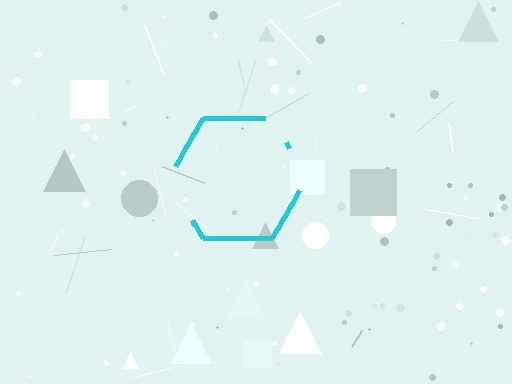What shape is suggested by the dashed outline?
The dashed outline suggests a hexagon.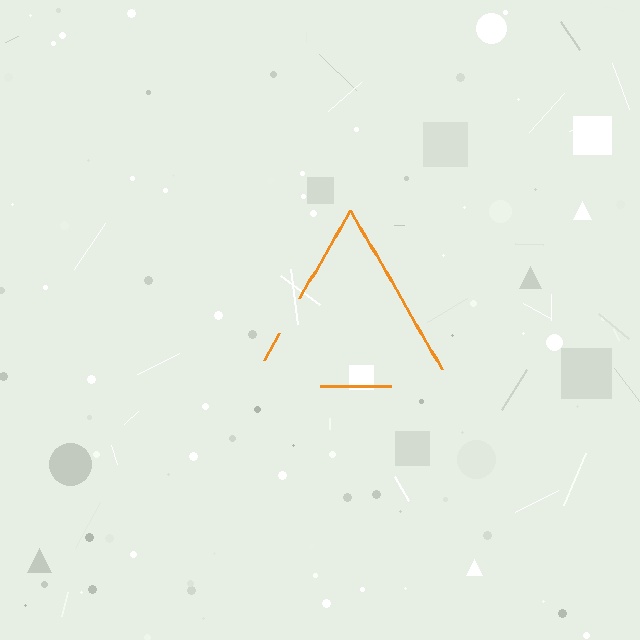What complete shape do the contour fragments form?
The contour fragments form a triangle.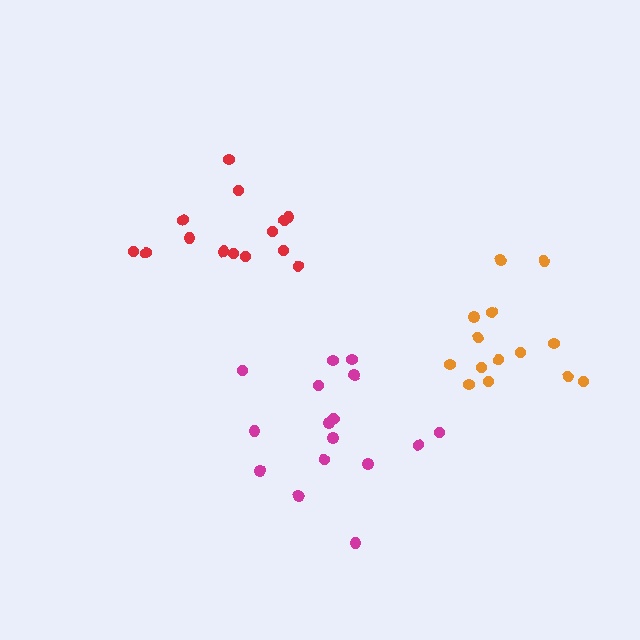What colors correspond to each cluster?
The clusters are colored: orange, magenta, red.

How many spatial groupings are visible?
There are 3 spatial groupings.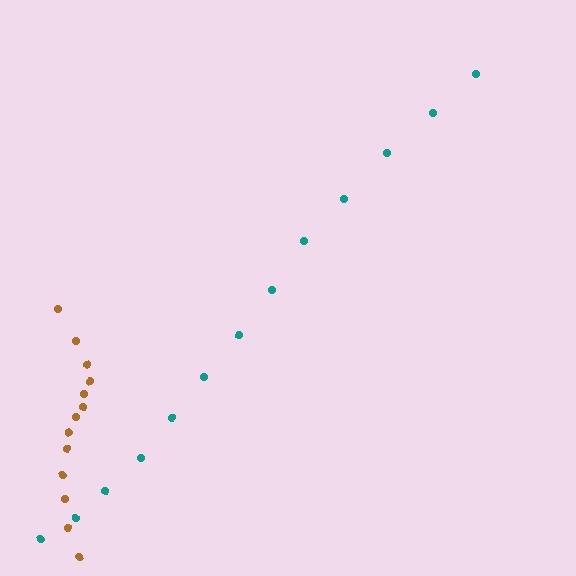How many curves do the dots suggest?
There are 2 distinct paths.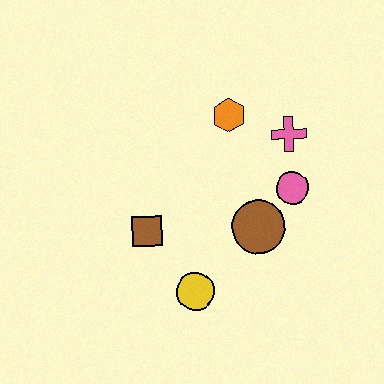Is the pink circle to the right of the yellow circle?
Yes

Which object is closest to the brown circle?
The pink circle is closest to the brown circle.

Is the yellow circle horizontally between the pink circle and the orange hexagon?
No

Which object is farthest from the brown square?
The pink cross is farthest from the brown square.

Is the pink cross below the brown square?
No